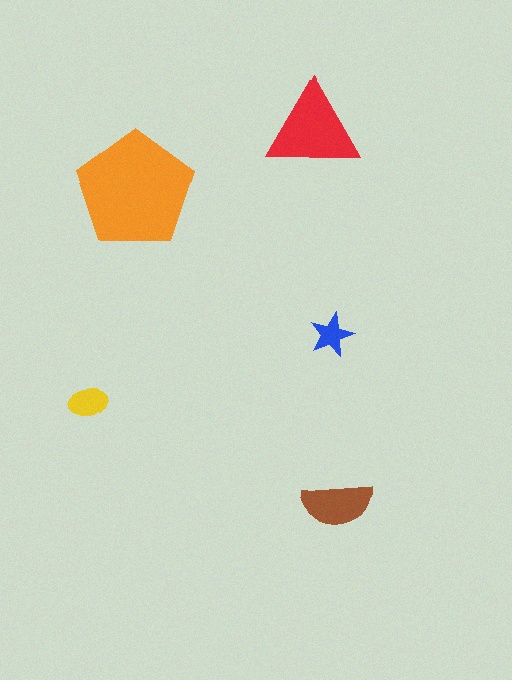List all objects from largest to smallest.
The orange pentagon, the red triangle, the brown semicircle, the yellow ellipse, the blue star.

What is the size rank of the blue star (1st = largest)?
5th.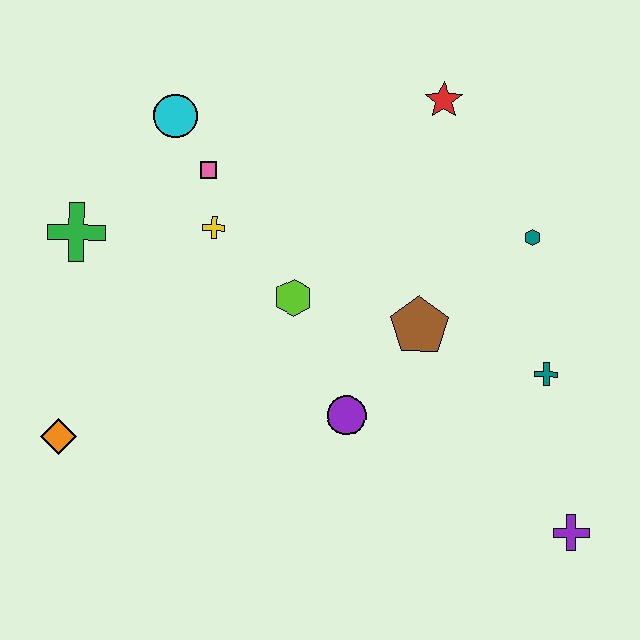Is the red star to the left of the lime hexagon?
No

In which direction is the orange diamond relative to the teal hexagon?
The orange diamond is to the left of the teal hexagon.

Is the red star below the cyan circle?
No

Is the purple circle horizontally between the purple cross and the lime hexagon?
Yes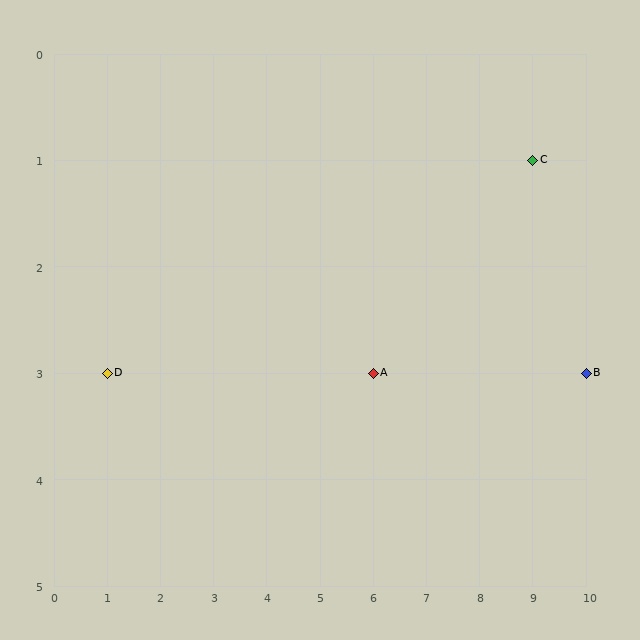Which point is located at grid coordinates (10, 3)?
Point B is at (10, 3).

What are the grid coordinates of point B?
Point B is at grid coordinates (10, 3).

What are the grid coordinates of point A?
Point A is at grid coordinates (6, 3).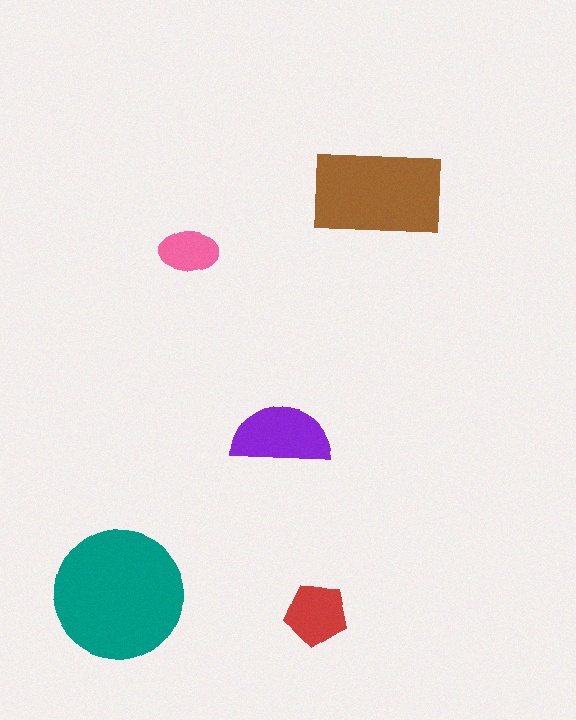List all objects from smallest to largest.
The pink ellipse, the red pentagon, the purple semicircle, the brown rectangle, the teal circle.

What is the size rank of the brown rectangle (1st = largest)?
2nd.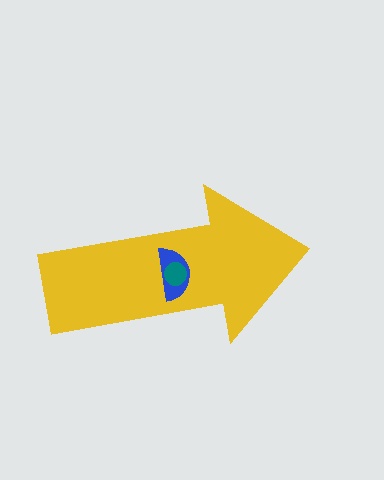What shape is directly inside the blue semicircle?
The teal circle.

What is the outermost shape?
The yellow arrow.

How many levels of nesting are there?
3.